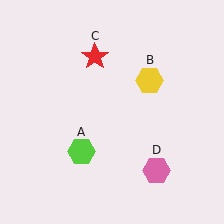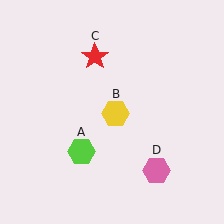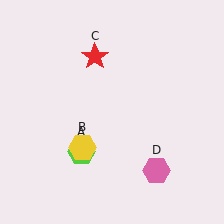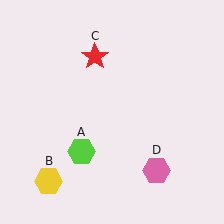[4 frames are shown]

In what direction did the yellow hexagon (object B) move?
The yellow hexagon (object B) moved down and to the left.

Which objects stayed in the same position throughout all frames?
Lime hexagon (object A) and red star (object C) and pink hexagon (object D) remained stationary.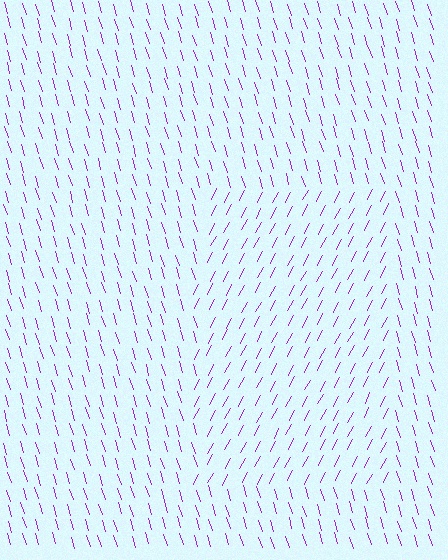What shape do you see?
I see a rectangle.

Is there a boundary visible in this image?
Yes, there is a texture boundary formed by a change in line orientation.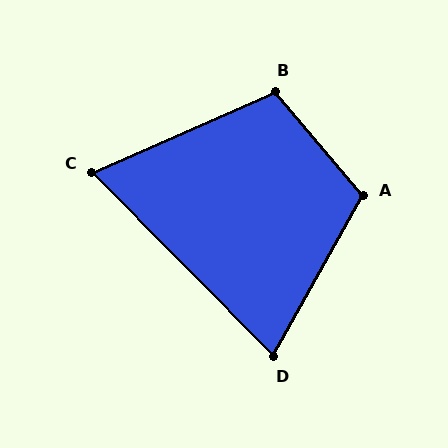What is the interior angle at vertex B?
Approximately 107 degrees (obtuse).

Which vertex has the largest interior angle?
A, at approximately 111 degrees.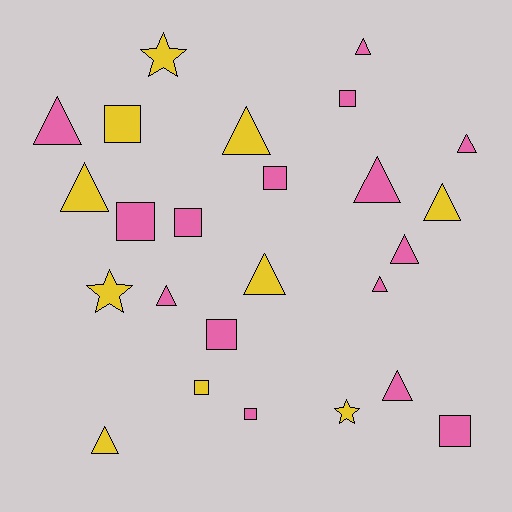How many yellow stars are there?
There are 3 yellow stars.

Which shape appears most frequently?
Triangle, with 13 objects.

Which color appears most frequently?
Pink, with 15 objects.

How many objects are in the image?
There are 25 objects.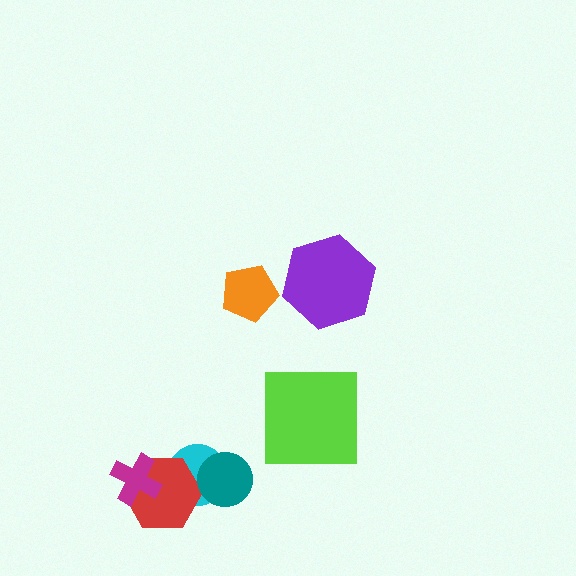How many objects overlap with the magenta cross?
1 object overlaps with the magenta cross.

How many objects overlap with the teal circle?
1 object overlaps with the teal circle.